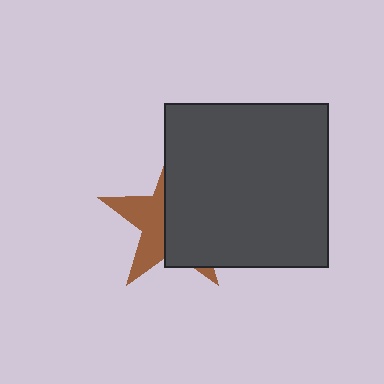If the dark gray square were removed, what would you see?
You would see the complete brown star.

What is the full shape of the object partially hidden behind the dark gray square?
The partially hidden object is a brown star.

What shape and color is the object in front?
The object in front is a dark gray square.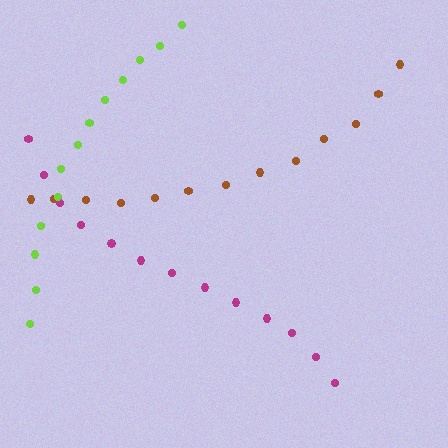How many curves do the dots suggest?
There are 3 distinct paths.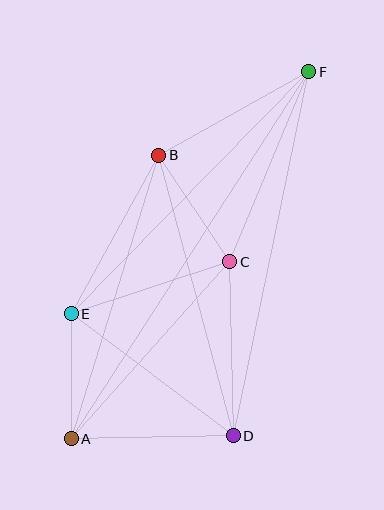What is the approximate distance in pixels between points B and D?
The distance between B and D is approximately 290 pixels.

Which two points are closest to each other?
Points A and E are closest to each other.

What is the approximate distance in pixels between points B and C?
The distance between B and C is approximately 128 pixels.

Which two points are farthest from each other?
Points A and F are farthest from each other.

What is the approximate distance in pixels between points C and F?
The distance between C and F is approximately 206 pixels.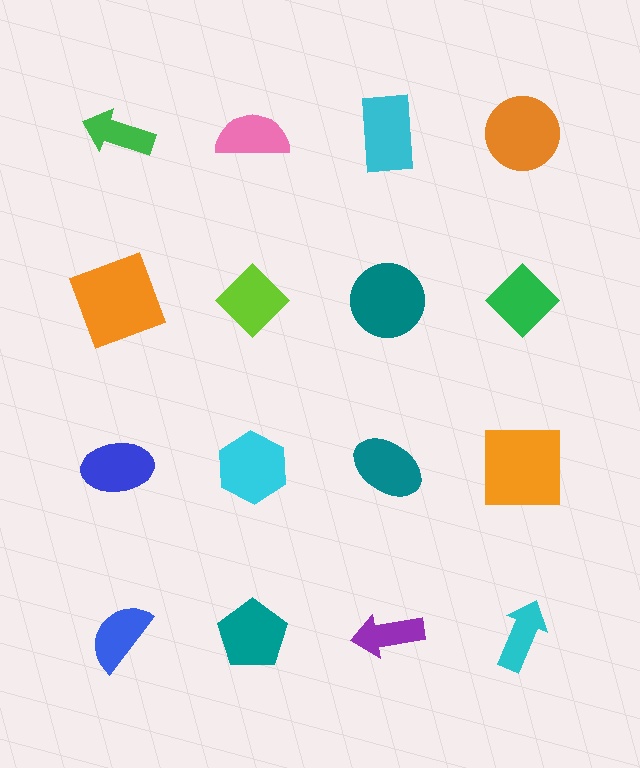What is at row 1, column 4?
An orange circle.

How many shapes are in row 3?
4 shapes.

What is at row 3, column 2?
A cyan hexagon.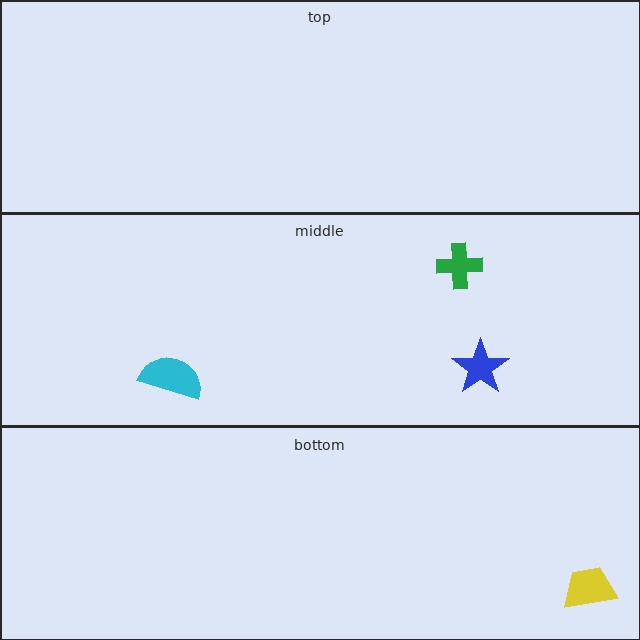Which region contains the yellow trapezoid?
The bottom region.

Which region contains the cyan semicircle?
The middle region.